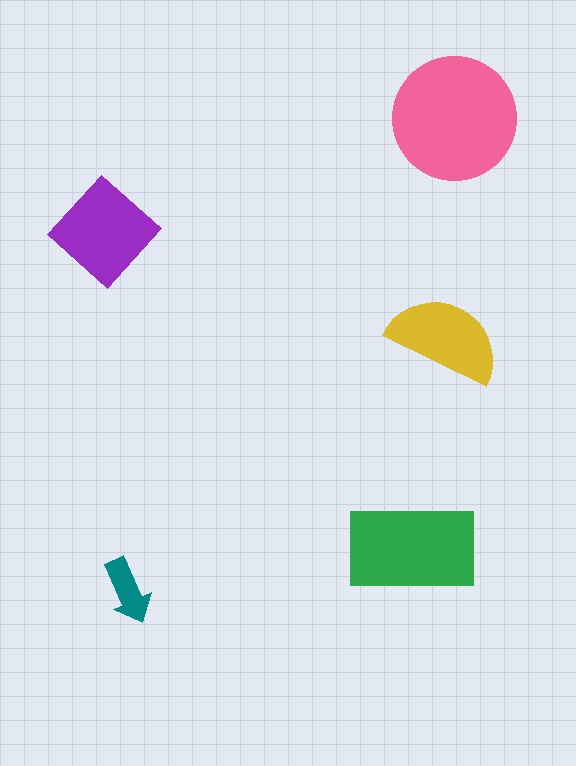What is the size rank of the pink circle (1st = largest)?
1st.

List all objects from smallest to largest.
The teal arrow, the yellow semicircle, the purple diamond, the green rectangle, the pink circle.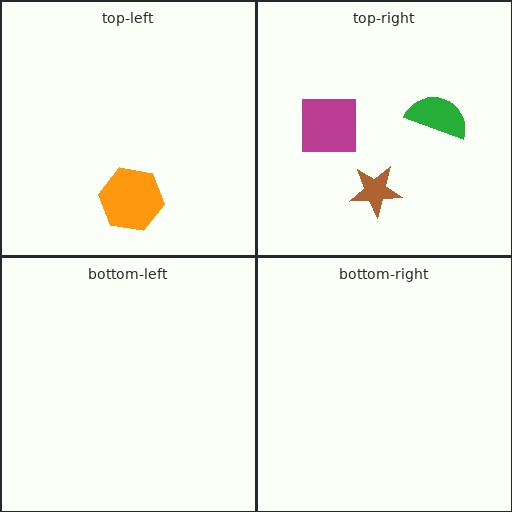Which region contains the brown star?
The top-right region.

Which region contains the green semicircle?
The top-right region.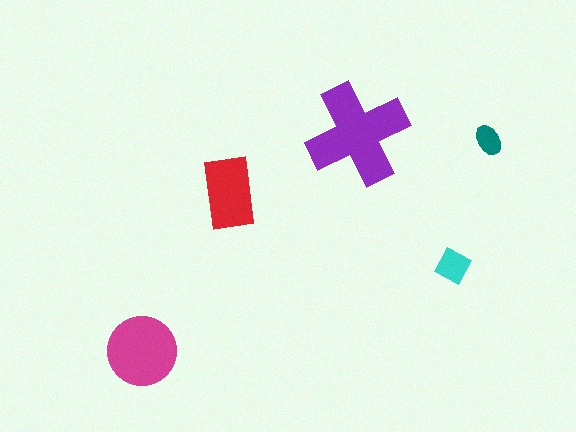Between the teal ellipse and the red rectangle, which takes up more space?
The red rectangle.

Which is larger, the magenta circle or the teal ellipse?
The magenta circle.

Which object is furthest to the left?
The magenta circle is leftmost.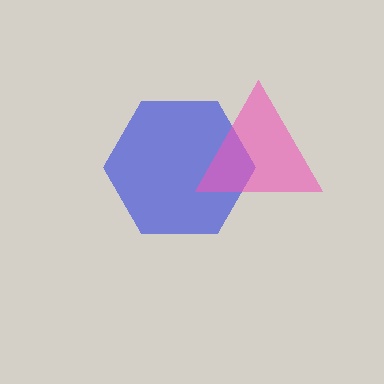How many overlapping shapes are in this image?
There are 2 overlapping shapes in the image.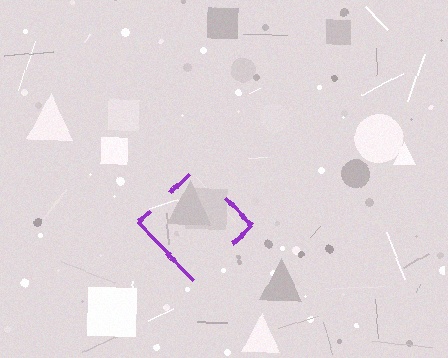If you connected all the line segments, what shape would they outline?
They would outline a diamond.